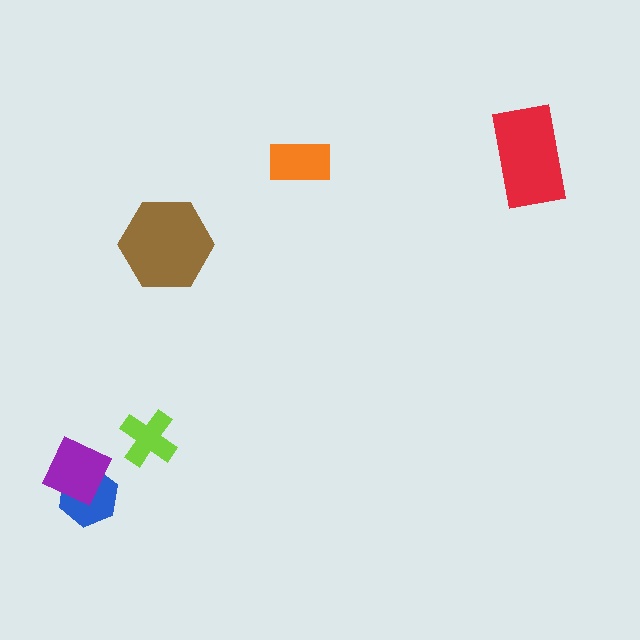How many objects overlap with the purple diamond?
1 object overlaps with the purple diamond.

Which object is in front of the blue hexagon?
The purple diamond is in front of the blue hexagon.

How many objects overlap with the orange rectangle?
0 objects overlap with the orange rectangle.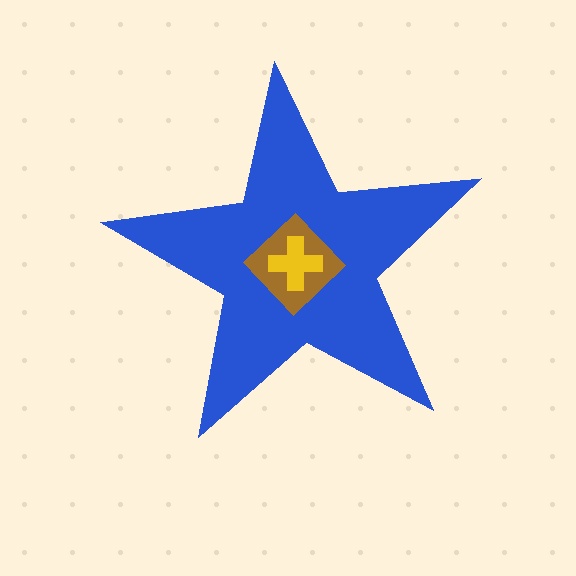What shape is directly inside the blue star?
The brown diamond.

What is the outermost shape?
The blue star.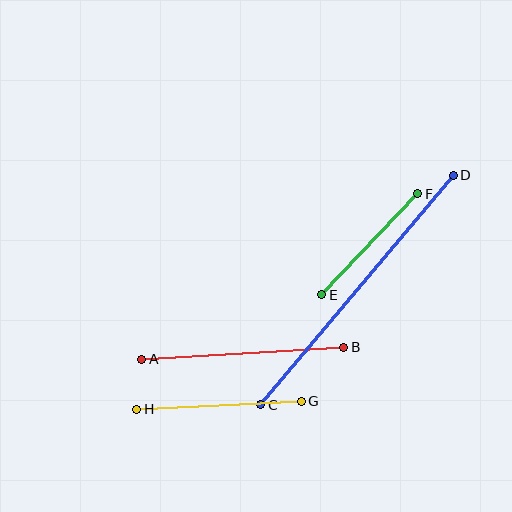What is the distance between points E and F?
The distance is approximately 139 pixels.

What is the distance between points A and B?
The distance is approximately 202 pixels.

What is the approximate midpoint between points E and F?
The midpoint is at approximately (370, 244) pixels.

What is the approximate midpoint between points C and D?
The midpoint is at approximately (357, 290) pixels.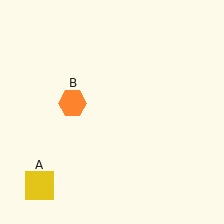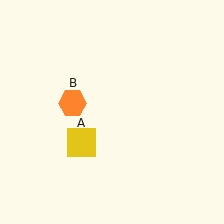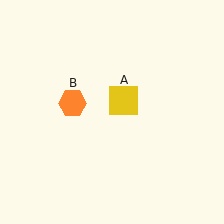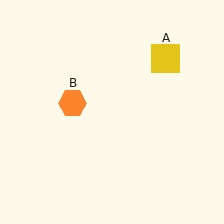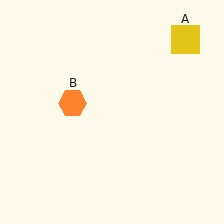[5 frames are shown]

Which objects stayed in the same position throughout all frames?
Orange hexagon (object B) remained stationary.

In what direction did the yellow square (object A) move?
The yellow square (object A) moved up and to the right.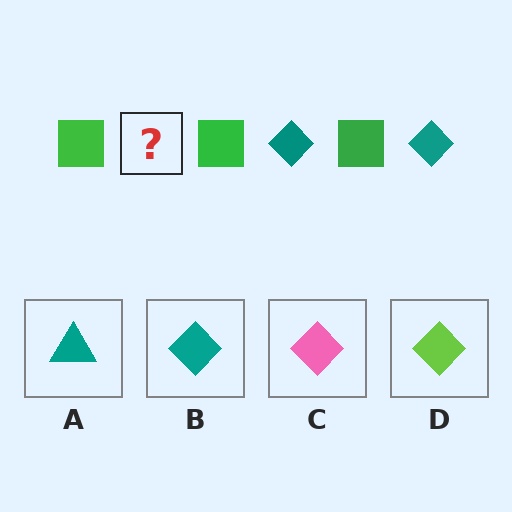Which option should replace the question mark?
Option B.